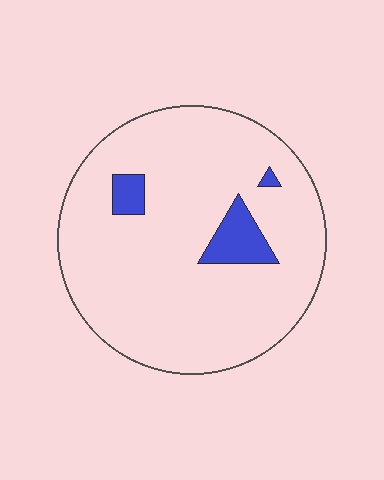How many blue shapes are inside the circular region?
3.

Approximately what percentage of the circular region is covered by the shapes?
Approximately 10%.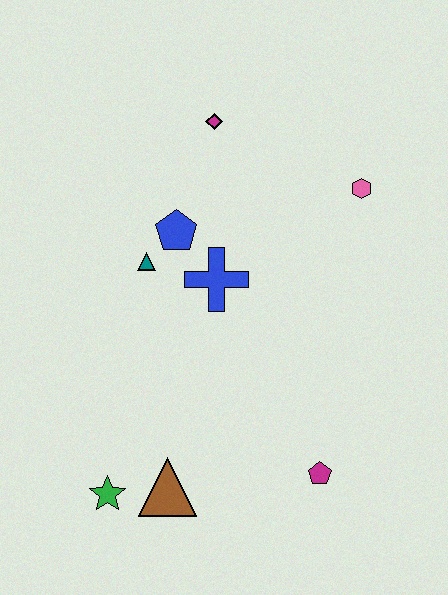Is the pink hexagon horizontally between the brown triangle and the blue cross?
No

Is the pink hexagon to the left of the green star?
No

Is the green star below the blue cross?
Yes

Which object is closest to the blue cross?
The blue pentagon is closest to the blue cross.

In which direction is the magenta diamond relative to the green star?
The magenta diamond is above the green star.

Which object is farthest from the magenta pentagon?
The magenta diamond is farthest from the magenta pentagon.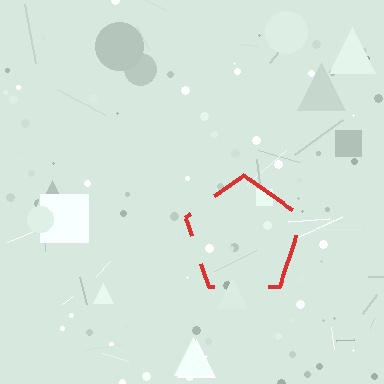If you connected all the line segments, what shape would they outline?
They would outline a pentagon.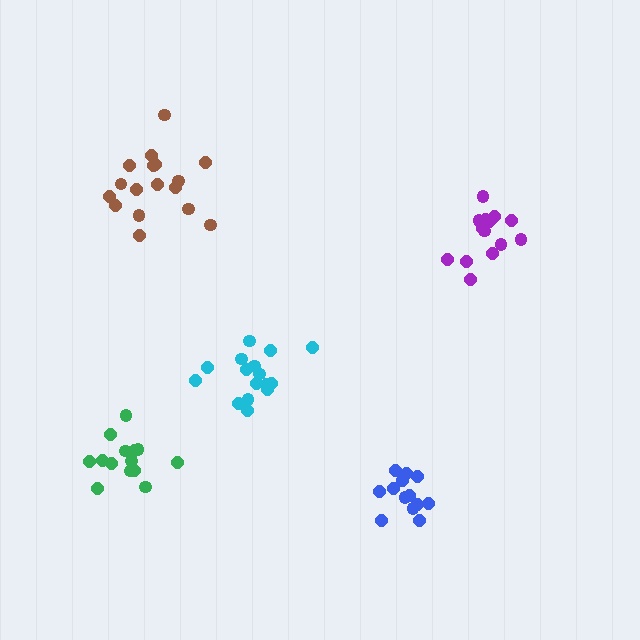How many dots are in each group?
Group 1: 17 dots, Group 2: 16 dots, Group 3: 14 dots, Group 4: 15 dots, Group 5: 13 dots (75 total).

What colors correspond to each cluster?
The clusters are colored: brown, cyan, green, purple, blue.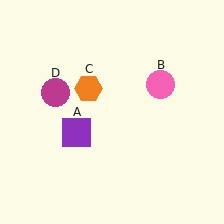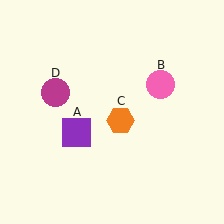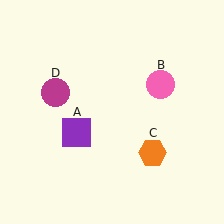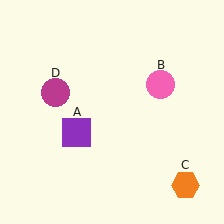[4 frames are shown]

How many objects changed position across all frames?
1 object changed position: orange hexagon (object C).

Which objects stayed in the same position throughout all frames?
Purple square (object A) and pink circle (object B) and magenta circle (object D) remained stationary.